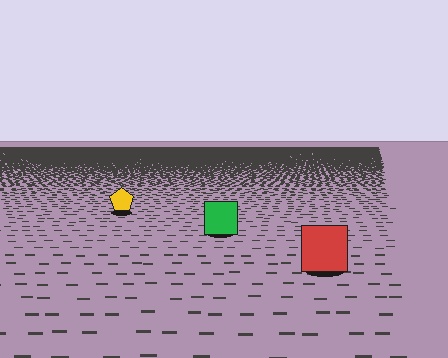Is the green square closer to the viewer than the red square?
No. The red square is closer — you can tell from the texture gradient: the ground texture is coarser near it.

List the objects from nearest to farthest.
From nearest to farthest: the red square, the green square, the yellow pentagon.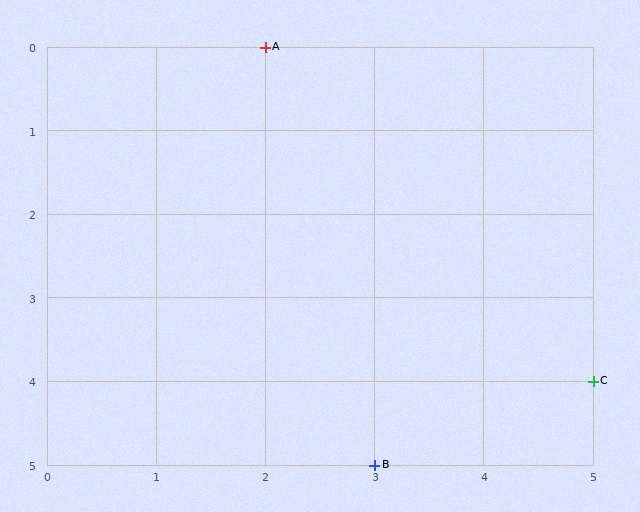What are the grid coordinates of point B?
Point B is at grid coordinates (3, 5).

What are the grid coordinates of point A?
Point A is at grid coordinates (2, 0).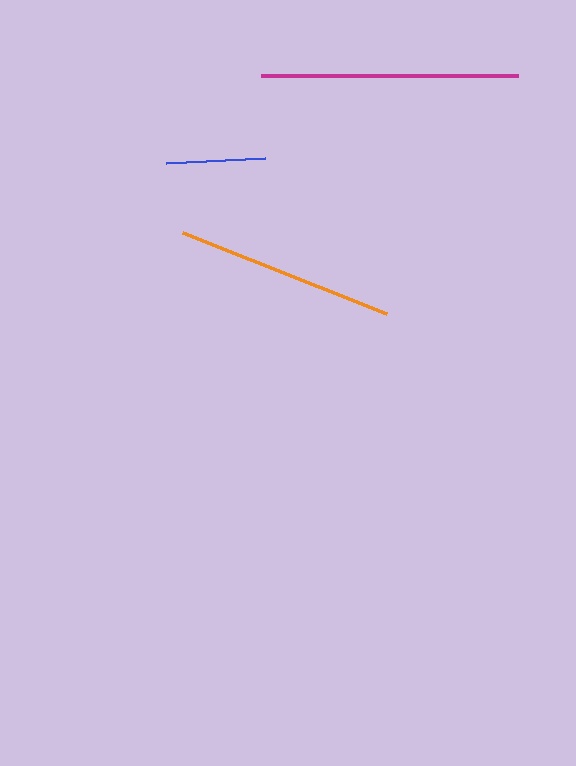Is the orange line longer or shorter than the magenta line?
The magenta line is longer than the orange line.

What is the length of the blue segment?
The blue segment is approximately 100 pixels long.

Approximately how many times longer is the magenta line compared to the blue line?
The magenta line is approximately 2.6 times the length of the blue line.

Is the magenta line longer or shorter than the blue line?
The magenta line is longer than the blue line.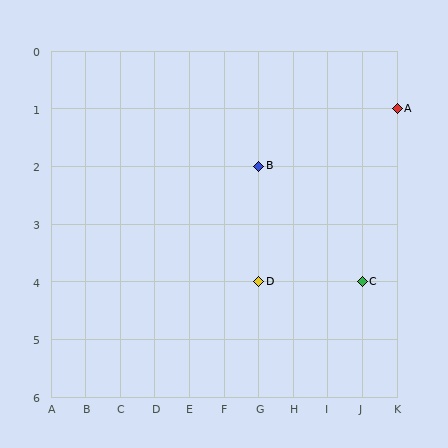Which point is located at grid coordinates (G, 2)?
Point B is at (G, 2).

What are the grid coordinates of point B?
Point B is at grid coordinates (G, 2).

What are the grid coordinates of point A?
Point A is at grid coordinates (K, 1).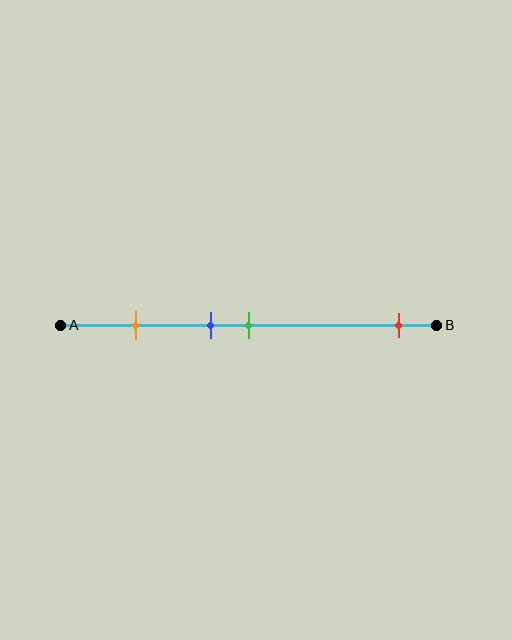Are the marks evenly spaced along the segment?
No, the marks are not evenly spaced.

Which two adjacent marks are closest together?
The blue and green marks are the closest adjacent pair.